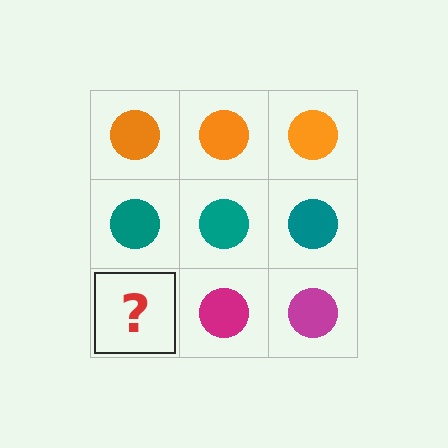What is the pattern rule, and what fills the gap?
The rule is that each row has a consistent color. The gap should be filled with a magenta circle.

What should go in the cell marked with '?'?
The missing cell should contain a magenta circle.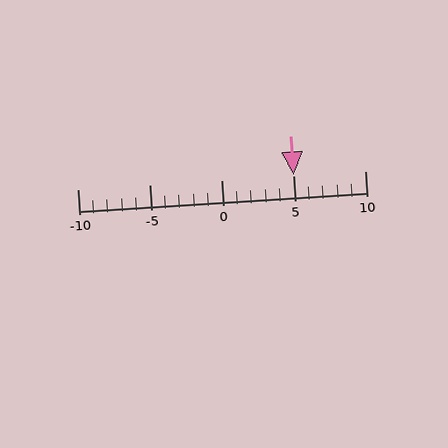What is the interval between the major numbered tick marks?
The major tick marks are spaced 5 units apart.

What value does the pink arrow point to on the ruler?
The pink arrow points to approximately 5.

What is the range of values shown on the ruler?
The ruler shows values from -10 to 10.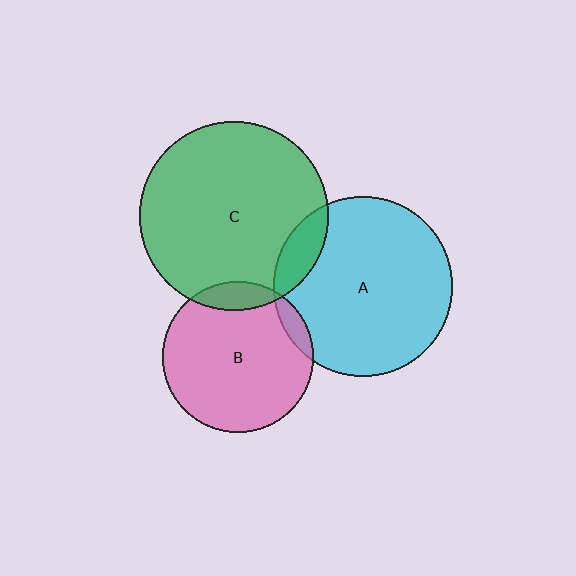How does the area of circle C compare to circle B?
Approximately 1.6 times.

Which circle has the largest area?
Circle C (green).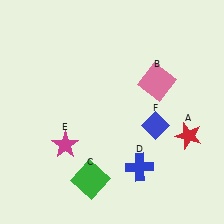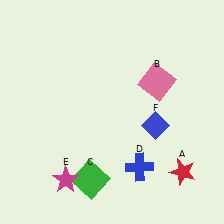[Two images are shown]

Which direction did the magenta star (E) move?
The magenta star (E) moved down.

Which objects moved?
The objects that moved are: the red star (A), the magenta star (E).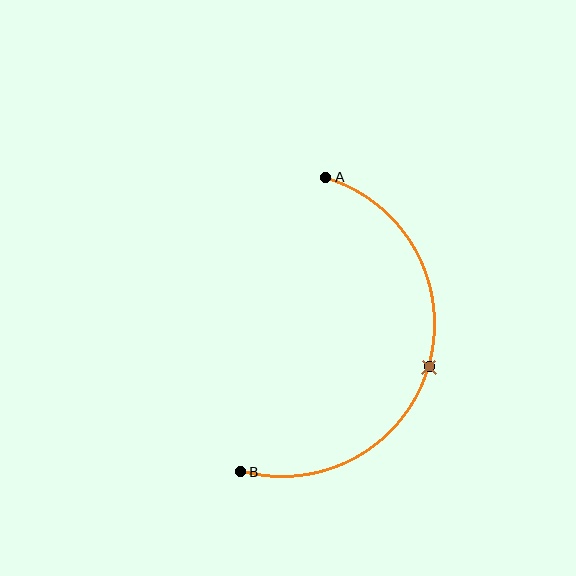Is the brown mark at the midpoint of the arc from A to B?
Yes. The brown mark lies on the arc at equal arc-length from both A and B — it is the arc midpoint.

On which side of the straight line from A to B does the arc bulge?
The arc bulges to the right of the straight line connecting A and B.